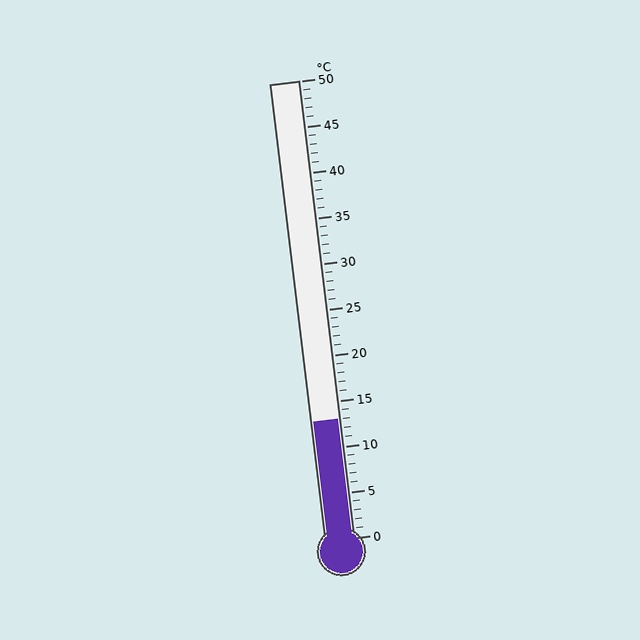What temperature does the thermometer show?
The thermometer shows approximately 13°C.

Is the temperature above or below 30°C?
The temperature is below 30°C.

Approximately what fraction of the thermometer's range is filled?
The thermometer is filled to approximately 25% of its range.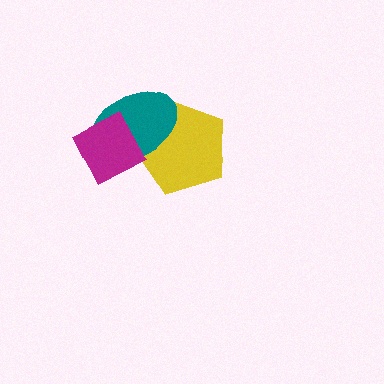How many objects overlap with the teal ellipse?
2 objects overlap with the teal ellipse.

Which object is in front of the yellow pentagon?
The teal ellipse is in front of the yellow pentagon.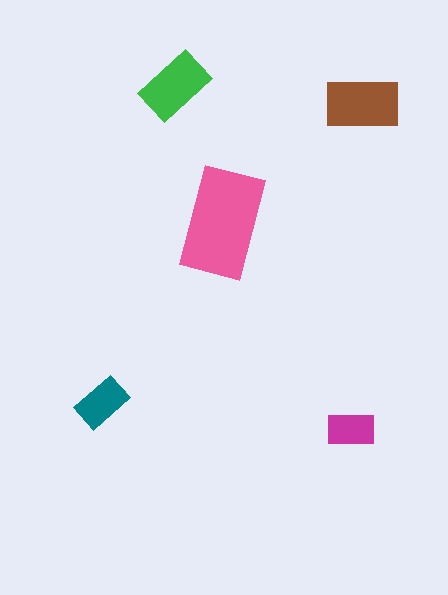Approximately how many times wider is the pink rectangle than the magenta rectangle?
About 2.5 times wider.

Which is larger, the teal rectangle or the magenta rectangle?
The teal one.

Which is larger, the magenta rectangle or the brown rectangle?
The brown one.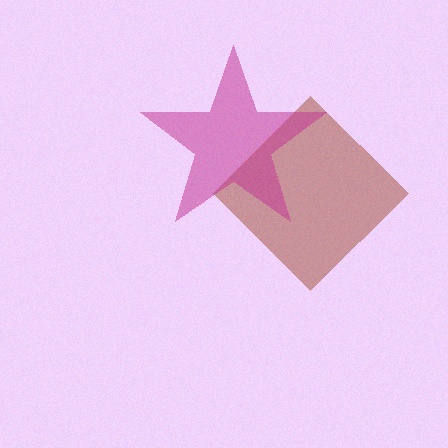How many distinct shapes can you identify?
There are 2 distinct shapes: a brown diamond, a magenta star.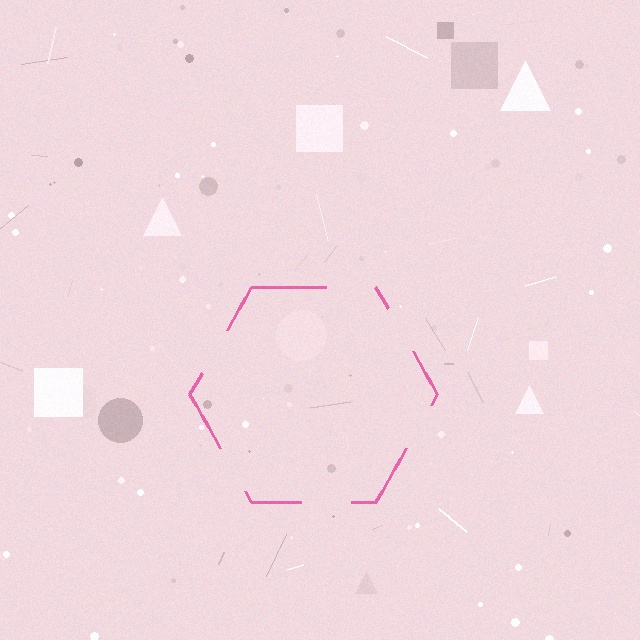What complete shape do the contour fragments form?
The contour fragments form a hexagon.